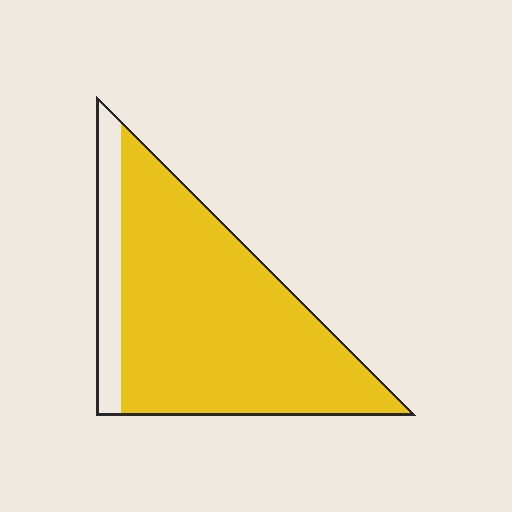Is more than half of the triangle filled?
Yes.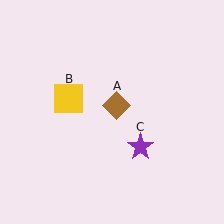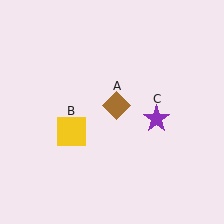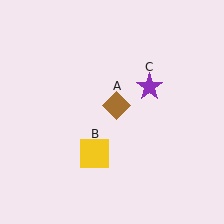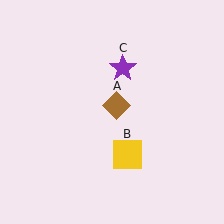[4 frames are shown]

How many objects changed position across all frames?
2 objects changed position: yellow square (object B), purple star (object C).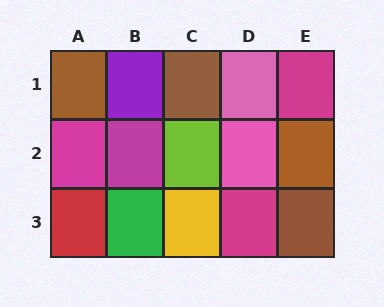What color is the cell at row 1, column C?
Brown.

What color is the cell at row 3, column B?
Green.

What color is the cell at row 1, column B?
Purple.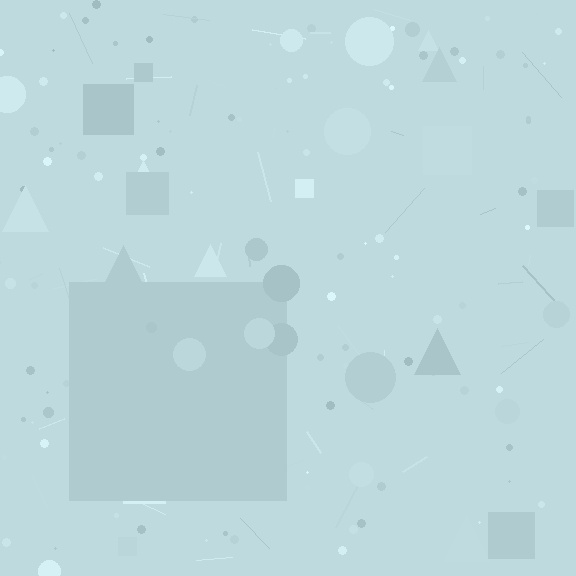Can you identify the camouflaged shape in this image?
The camouflaged shape is a square.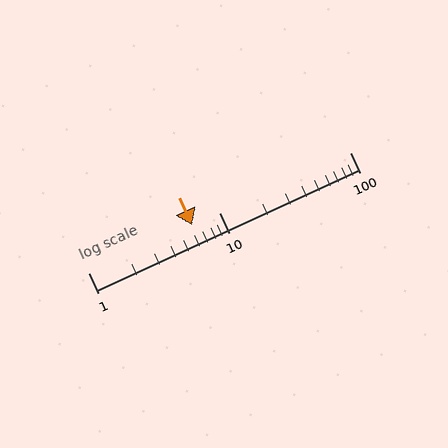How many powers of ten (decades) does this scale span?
The scale spans 2 decades, from 1 to 100.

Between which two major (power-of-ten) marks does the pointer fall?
The pointer is between 1 and 10.